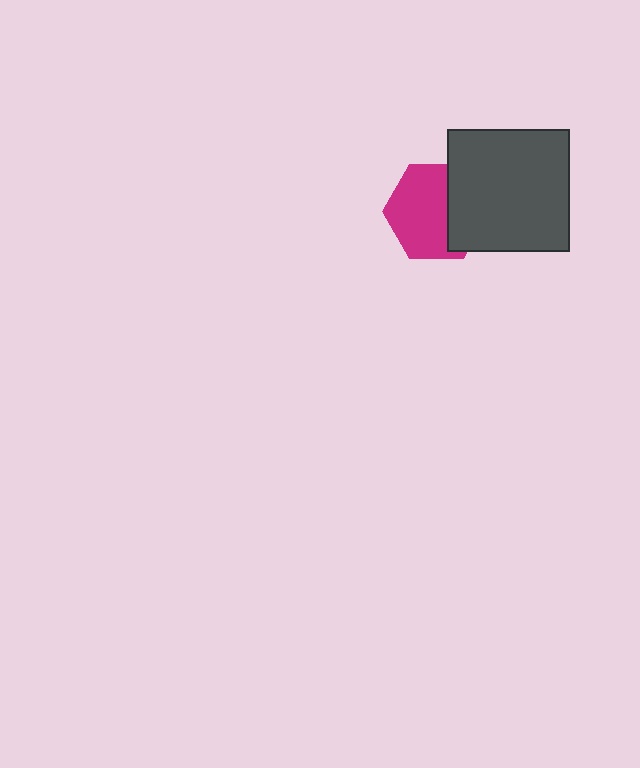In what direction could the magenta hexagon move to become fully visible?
The magenta hexagon could move left. That would shift it out from behind the dark gray square entirely.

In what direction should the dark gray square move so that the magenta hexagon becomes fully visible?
The dark gray square should move right. That is the shortest direction to clear the overlap and leave the magenta hexagon fully visible.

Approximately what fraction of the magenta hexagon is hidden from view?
Roughly 35% of the magenta hexagon is hidden behind the dark gray square.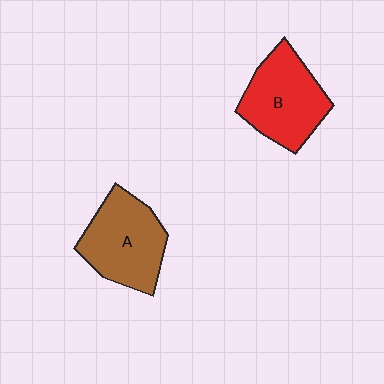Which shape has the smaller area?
Shape B (red).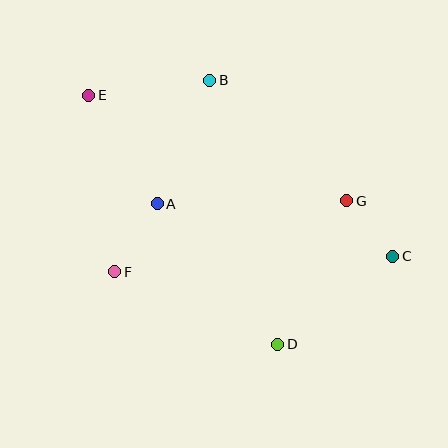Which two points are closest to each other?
Points C and G are closest to each other.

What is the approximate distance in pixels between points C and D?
The distance between C and D is approximately 145 pixels.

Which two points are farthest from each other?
Points C and E are farthest from each other.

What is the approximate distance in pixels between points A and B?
The distance between A and B is approximately 134 pixels.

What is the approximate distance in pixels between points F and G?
The distance between F and G is approximately 242 pixels.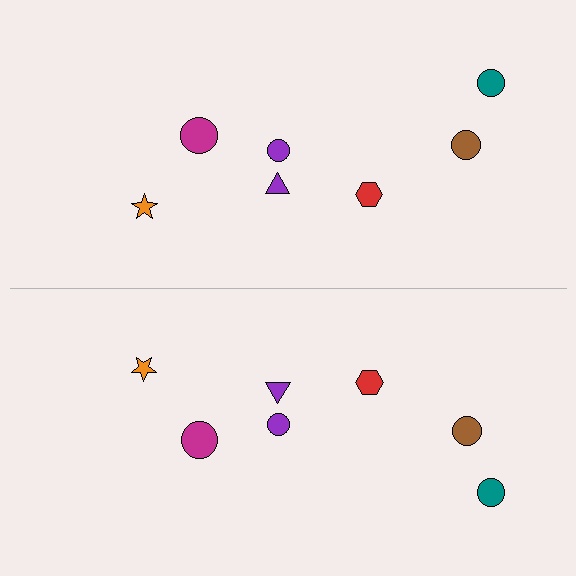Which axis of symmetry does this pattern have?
The pattern has a horizontal axis of symmetry running through the center of the image.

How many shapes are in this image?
There are 14 shapes in this image.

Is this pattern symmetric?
Yes, this pattern has bilateral (reflection) symmetry.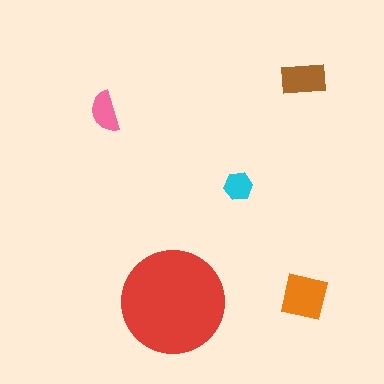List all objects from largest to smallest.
The red circle, the orange square, the brown rectangle, the pink semicircle, the cyan hexagon.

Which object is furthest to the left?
The pink semicircle is leftmost.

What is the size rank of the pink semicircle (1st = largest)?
4th.